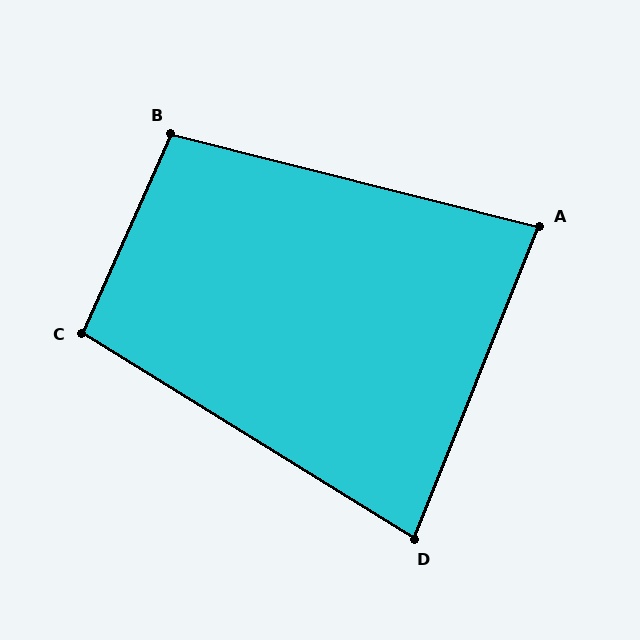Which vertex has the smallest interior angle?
D, at approximately 80 degrees.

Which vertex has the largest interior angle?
B, at approximately 100 degrees.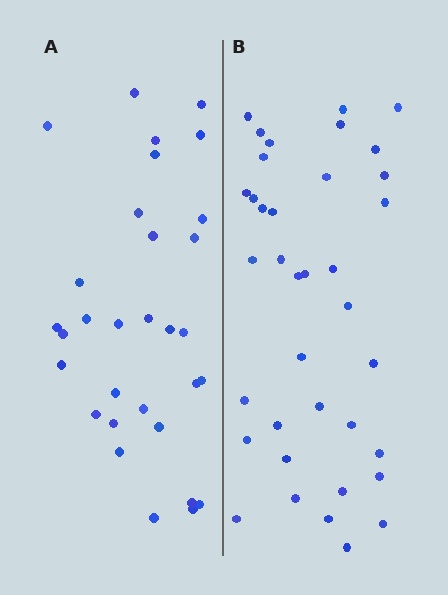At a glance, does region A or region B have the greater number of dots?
Region B (the right region) has more dots.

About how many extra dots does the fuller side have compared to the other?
Region B has about 6 more dots than region A.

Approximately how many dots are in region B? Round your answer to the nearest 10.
About 40 dots. (The exact count is 37, which rounds to 40.)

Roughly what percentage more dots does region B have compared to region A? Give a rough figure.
About 20% more.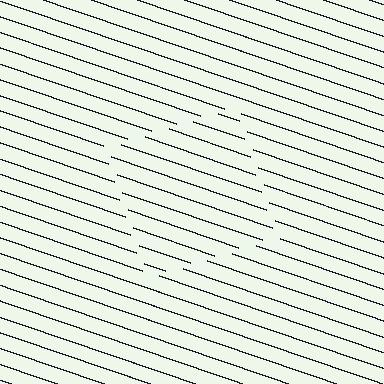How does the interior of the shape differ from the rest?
The interior of the shape contains the same grating, shifted by half a period — the contour is defined by the phase discontinuity where line-ends from the inner and outer gratings abut.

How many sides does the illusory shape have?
4 sides — the line-ends trace a square.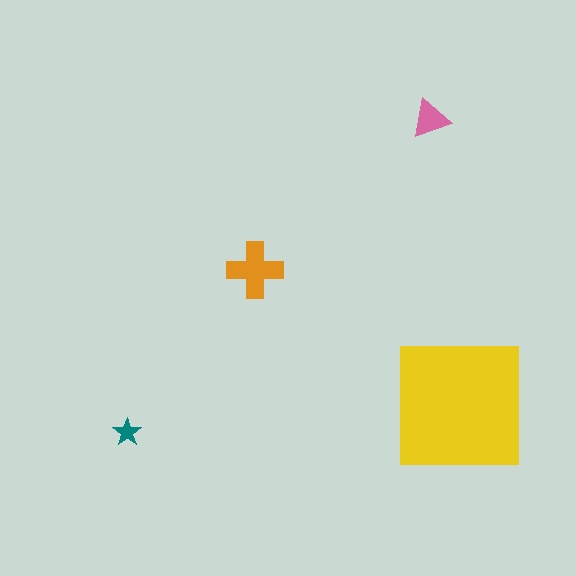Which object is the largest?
The yellow square.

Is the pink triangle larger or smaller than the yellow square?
Smaller.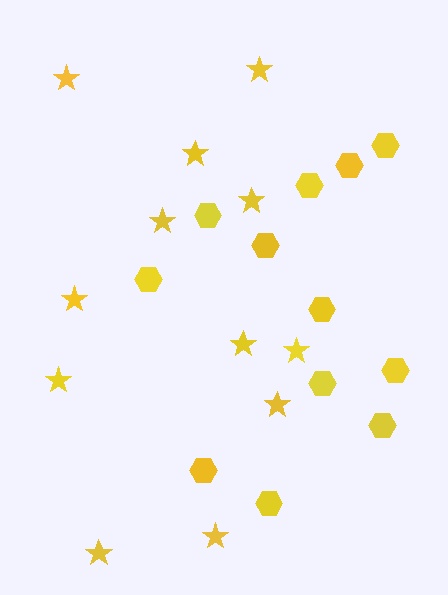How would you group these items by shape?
There are 2 groups: one group of stars (12) and one group of hexagons (12).